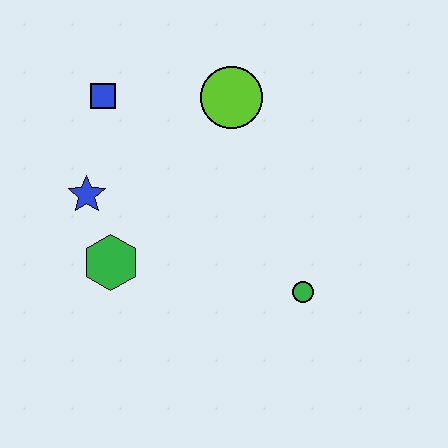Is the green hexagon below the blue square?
Yes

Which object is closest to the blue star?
The green hexagon is closest to the blue star.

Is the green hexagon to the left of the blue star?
No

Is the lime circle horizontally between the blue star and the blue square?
No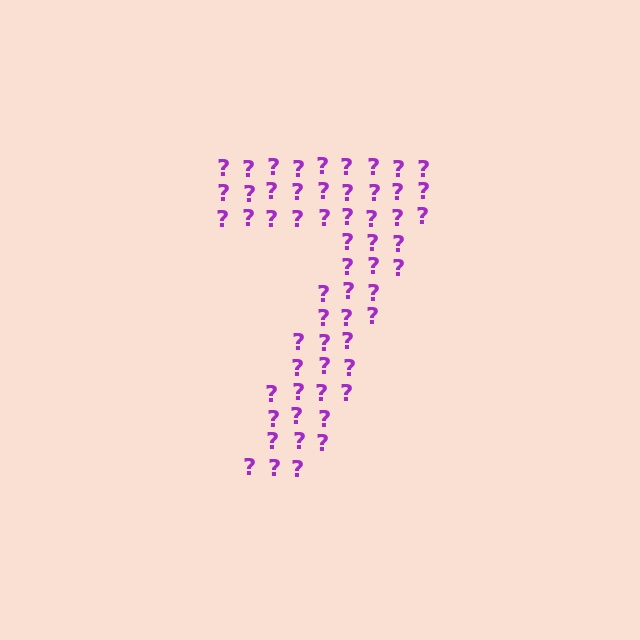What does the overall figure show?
The overall figure shows the digit 7.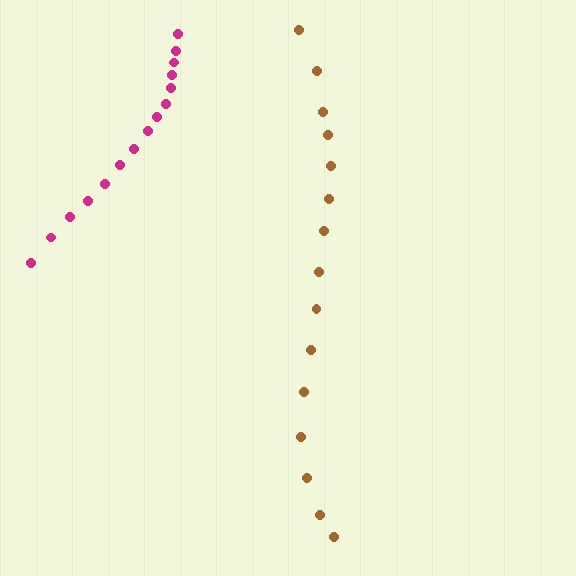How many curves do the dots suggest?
There are 2 distinct paths.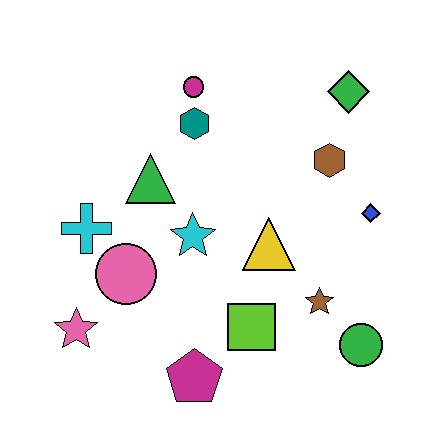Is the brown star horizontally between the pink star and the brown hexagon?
Yes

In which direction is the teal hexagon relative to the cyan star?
The teal hexagon is above the cyan star.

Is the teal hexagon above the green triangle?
Yes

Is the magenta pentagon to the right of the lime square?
No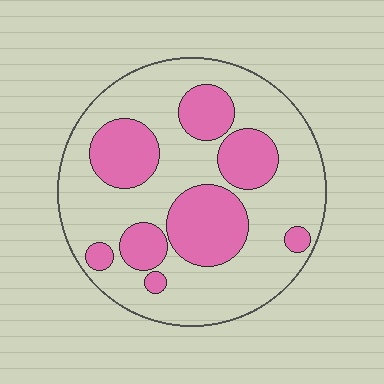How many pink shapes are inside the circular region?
8.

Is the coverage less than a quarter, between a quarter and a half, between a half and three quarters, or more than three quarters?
Between a quarter and a half.